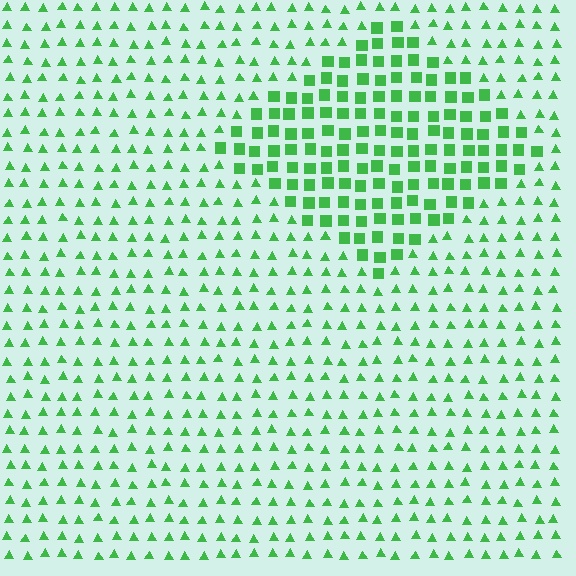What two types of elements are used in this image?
The image uses squares inside the diamond region and triangles outside it.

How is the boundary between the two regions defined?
The boundary is defined by a change in element shape: squares inside vs. triangles outside. All elements share the same color and spacing.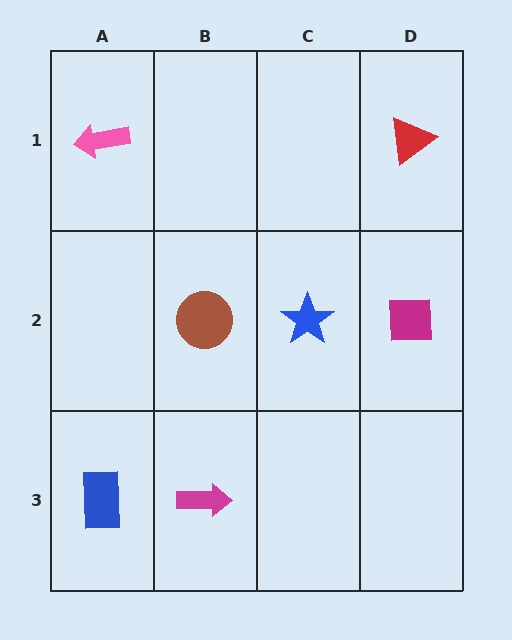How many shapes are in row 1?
2 shapes.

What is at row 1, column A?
A pink arrow.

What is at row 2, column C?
A blue star.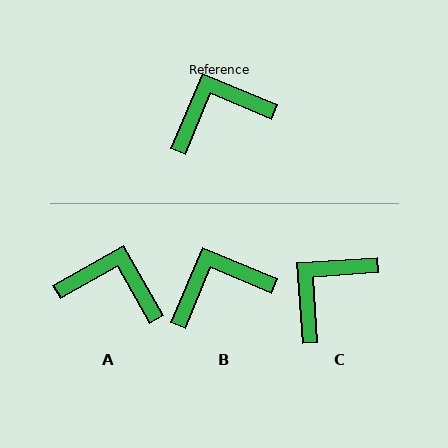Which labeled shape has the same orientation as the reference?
B.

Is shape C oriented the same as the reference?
No, it is off by about 27 degrees.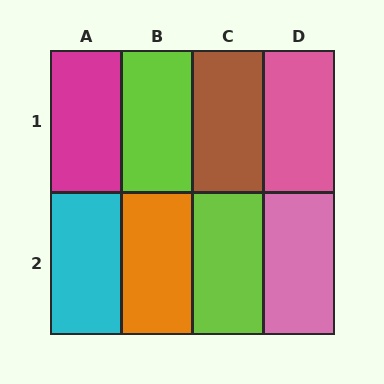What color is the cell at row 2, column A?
Cyan.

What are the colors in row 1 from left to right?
Magenta, lime, brown, pink.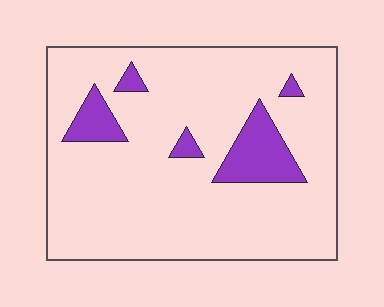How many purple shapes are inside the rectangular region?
5.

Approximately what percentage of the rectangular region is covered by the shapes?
Approximately 10%.